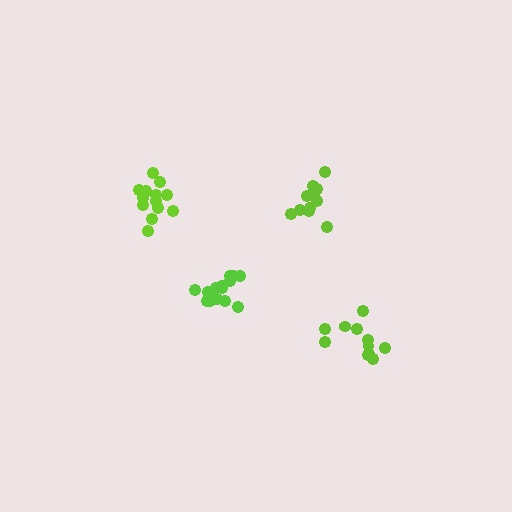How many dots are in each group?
Group 1: 11 dots, Group 2: 11 dots, Group 3: 14 dots, Group 4: 13 dots (49 total).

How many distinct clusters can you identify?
There are 4 distinct clusters.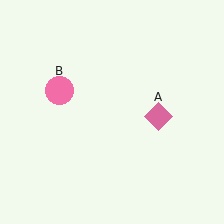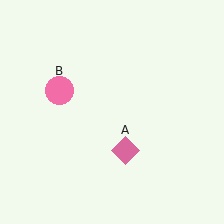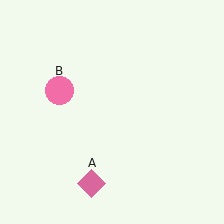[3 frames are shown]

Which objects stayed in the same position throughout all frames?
Pink circle (object B) remained stationary.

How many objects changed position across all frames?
1 object changed position: pink diamond (object A).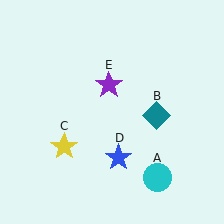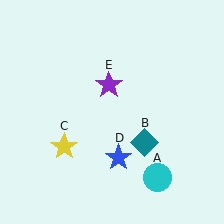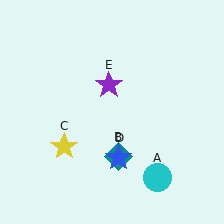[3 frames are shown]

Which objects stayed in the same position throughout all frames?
Cyan circle (object A) and yellow star (object C) and blue star (object D) and purple star (object E) remained stationary.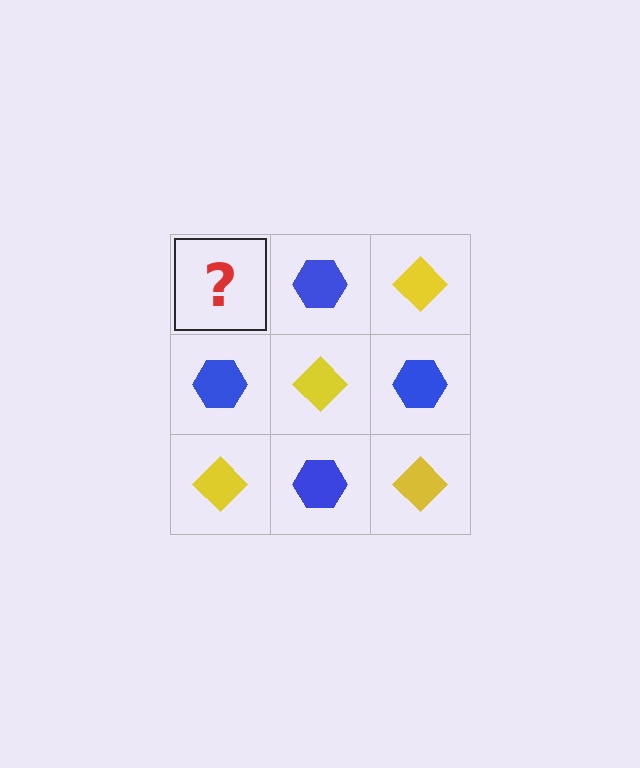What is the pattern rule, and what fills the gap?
The rule is that it alternates yellow diamond and blue hexagon in a checkerboard pattern. The gap should be filled with a yellow diamond.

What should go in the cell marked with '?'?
The missing cell should contain a yellow diamond.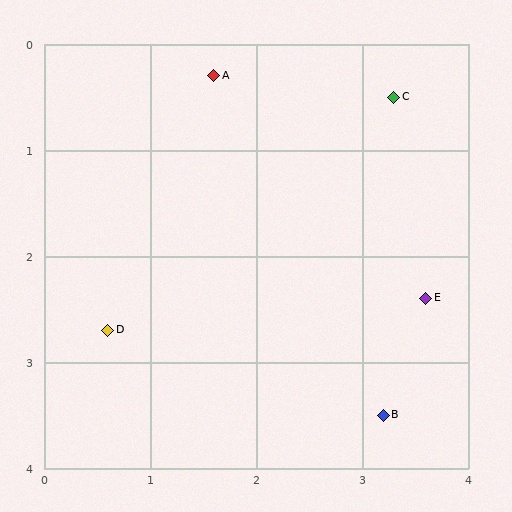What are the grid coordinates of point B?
Point B is at approximately (3.2, 3.5).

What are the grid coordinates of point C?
Point C is at approximately (3.3, 0.5).